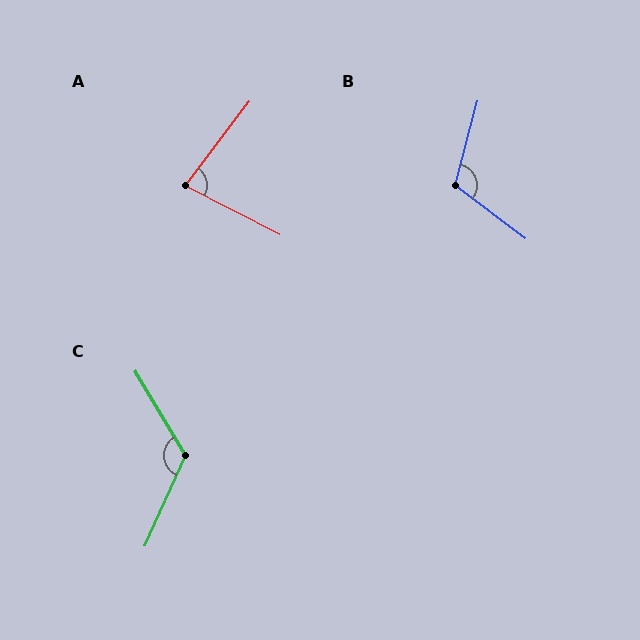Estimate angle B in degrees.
Approximately 112 degrees.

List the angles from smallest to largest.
A (80°), B (112°), C (125°).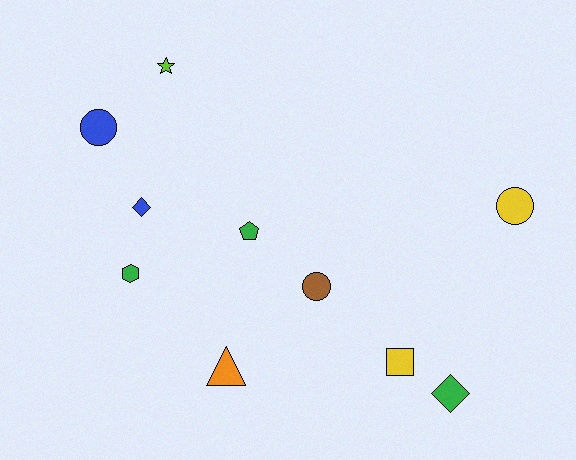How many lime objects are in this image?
There is 1 lime object.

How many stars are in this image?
There is 1 star.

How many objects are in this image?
There are 10 objects.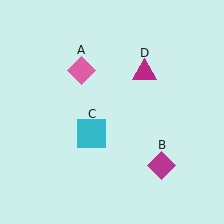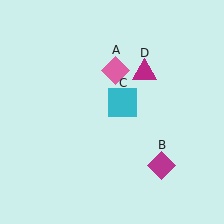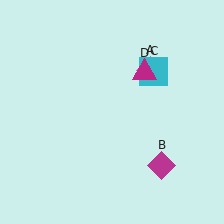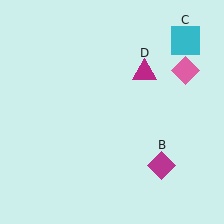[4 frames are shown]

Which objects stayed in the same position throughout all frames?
Magenta diamond (object B) and magenta triangle (object D) remained stationary.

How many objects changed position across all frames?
2 objects changed position: pink diamond (object A), cyan square (object C).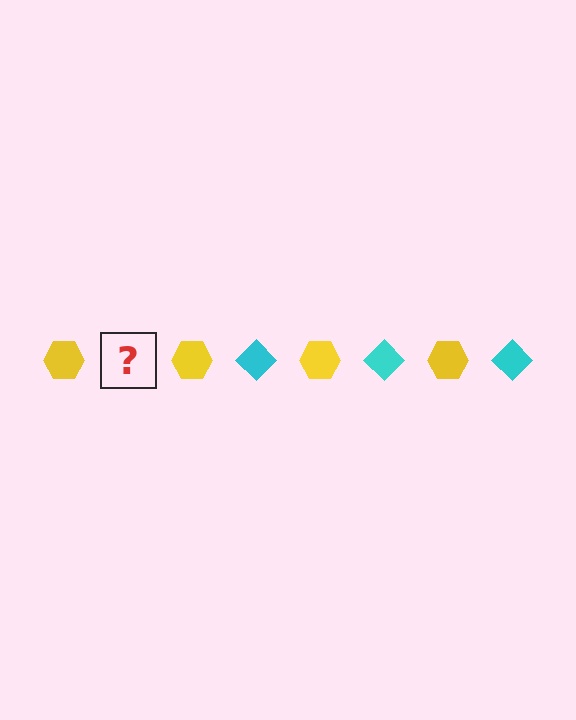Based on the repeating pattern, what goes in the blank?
The blank should be a cyan diamond.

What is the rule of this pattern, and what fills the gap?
The rule is that the pattern alternates between yellow hexagon and cyan diamond. The gap should be filled with a cyan diamond.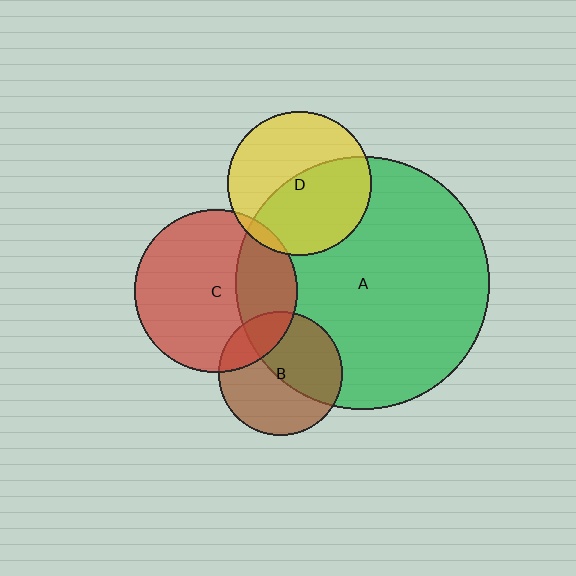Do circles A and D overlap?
Yes.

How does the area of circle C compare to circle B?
Approximately 1.7 times.